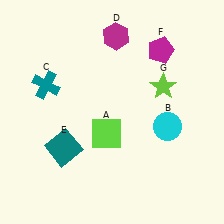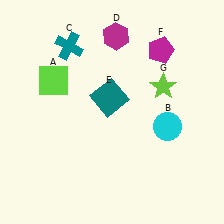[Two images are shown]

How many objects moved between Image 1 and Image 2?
3 objects moved between the two images.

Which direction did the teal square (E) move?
The teal square (E) moved up.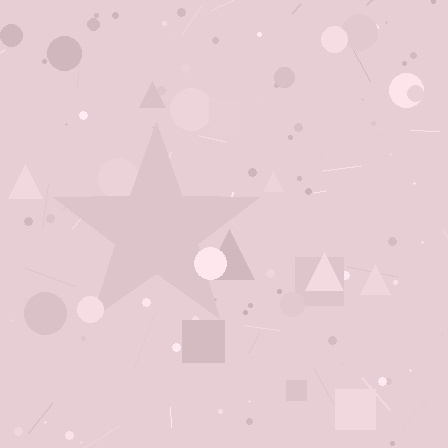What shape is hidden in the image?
A star is hidden in the image.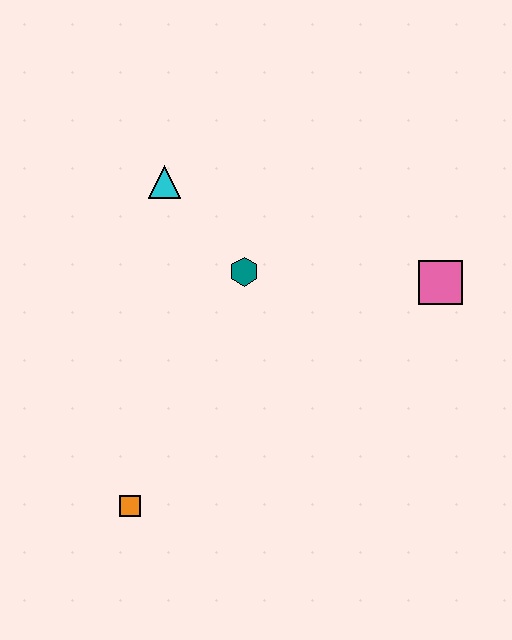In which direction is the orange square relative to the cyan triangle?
The orange square is below the cyan triangle.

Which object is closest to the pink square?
The teal hexagon is closest to the pink square.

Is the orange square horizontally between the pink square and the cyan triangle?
No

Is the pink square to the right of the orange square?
Yes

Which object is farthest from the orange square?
The pink square is farthest from the orange square.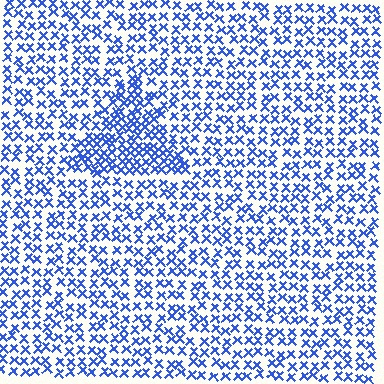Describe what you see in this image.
The image contains small blue elements arranged at two different densities. A triangle-shaped region is visible where the elements are more densely packed than the surrounding area.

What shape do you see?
I see a triangle.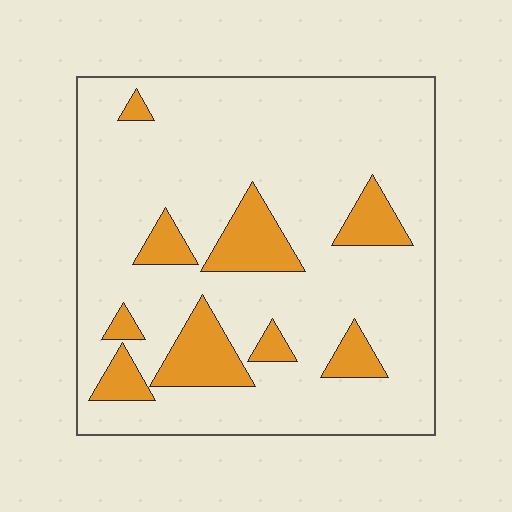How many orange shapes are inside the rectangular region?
9.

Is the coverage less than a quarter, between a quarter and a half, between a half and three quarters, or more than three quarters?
Less than a quarter.